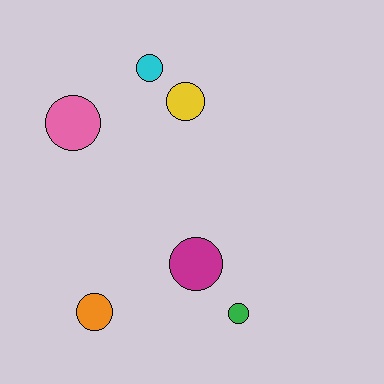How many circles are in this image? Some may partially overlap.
There are 6 circles.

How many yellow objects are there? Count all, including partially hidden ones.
There is 1 yellow object.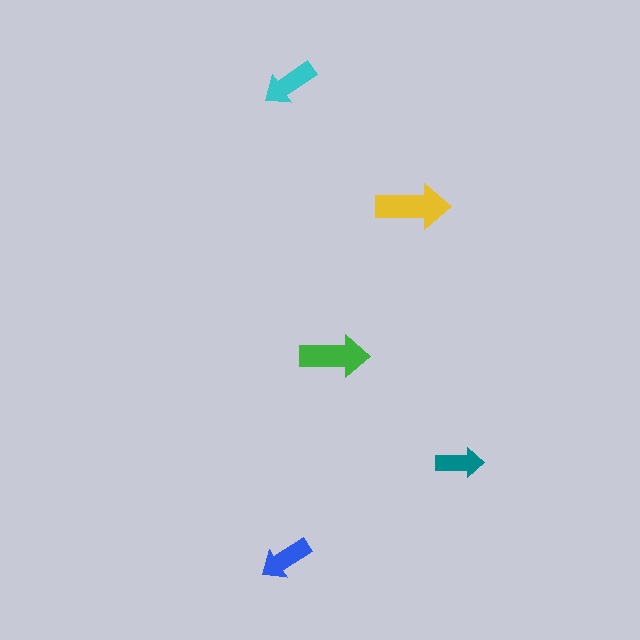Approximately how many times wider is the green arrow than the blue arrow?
About 1.5 times wider.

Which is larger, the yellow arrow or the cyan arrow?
The yellow one.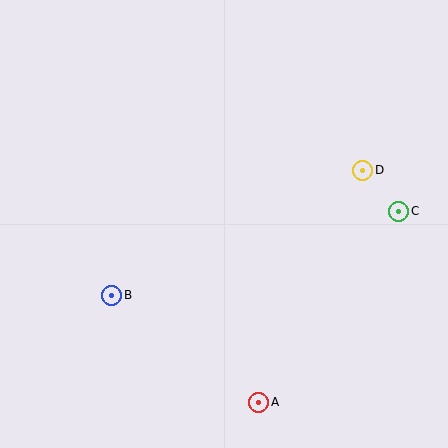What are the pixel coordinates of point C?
Point C is at (399, 211).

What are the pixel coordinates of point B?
Point B is at (112, 295).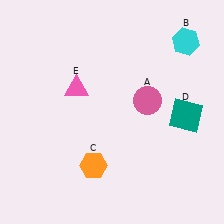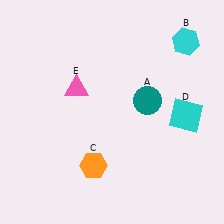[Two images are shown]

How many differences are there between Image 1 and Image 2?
There are 2 differences between the two images.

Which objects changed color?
A changed from pink to teal. D changed from teal to cyan.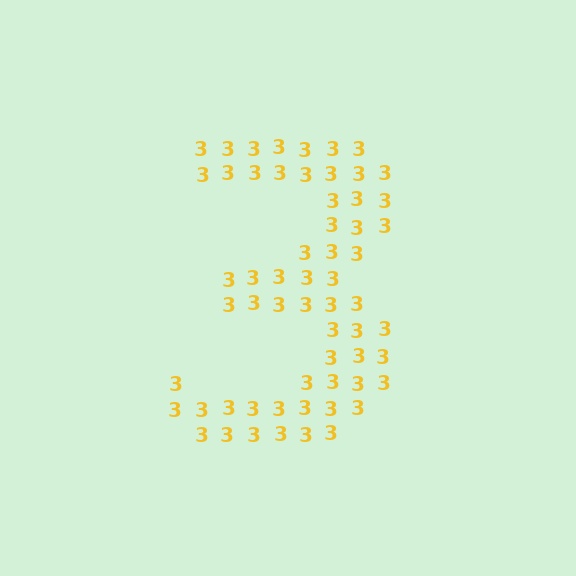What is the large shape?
The large shape is the digit 3.